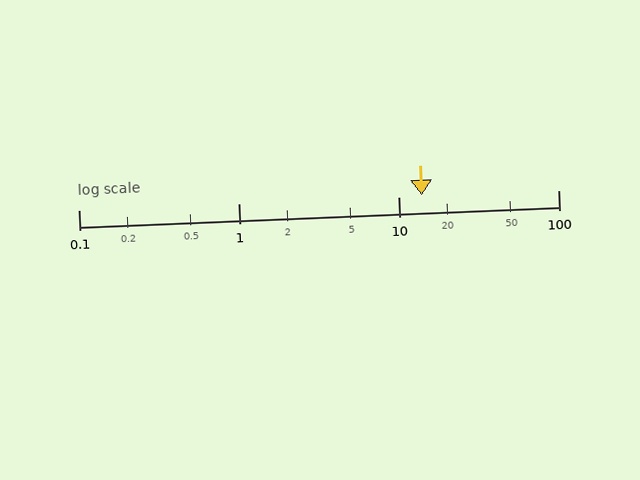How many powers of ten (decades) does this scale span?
The scale spans 3 decades, from 0.1 to 100.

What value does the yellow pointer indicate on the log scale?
The pointer indicates approximately 14.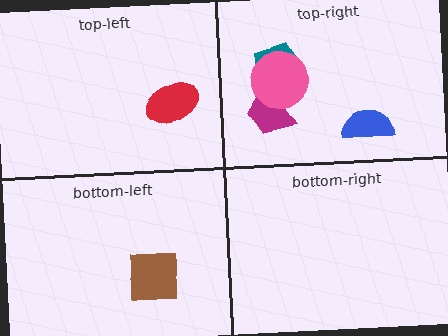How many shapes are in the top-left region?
1.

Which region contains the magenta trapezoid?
The top-right region.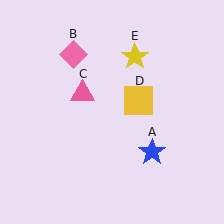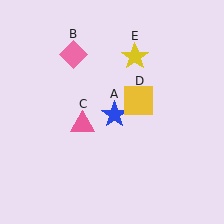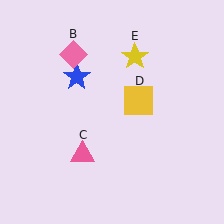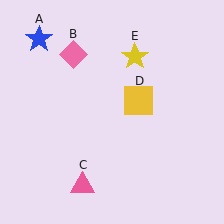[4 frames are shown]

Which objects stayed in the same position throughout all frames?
Pink diamond (object B) and yellow square (object D) and yellow star (object E) remained stationary.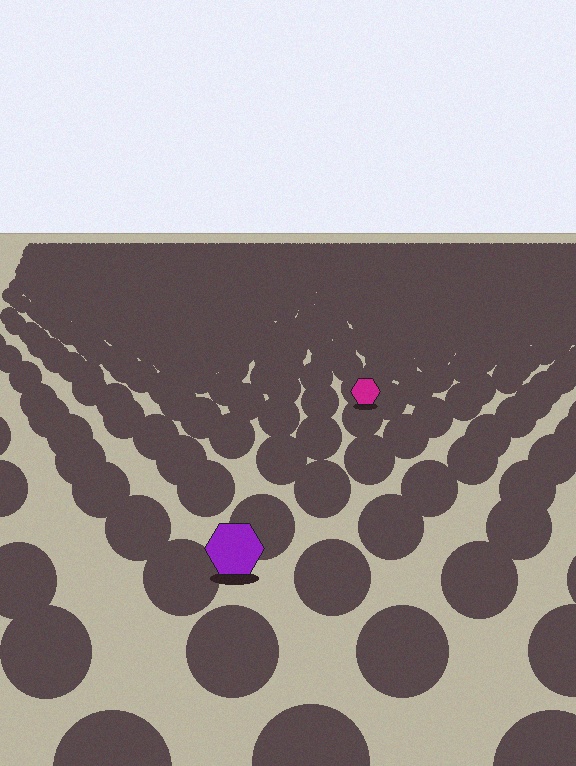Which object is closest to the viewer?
The purple hexagon is closest. The texture marks near it are larger and more spread out.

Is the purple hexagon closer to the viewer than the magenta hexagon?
Yes. The purple hexagon is closer — you can tell from the texture gradient: the ground texture is coarser near it.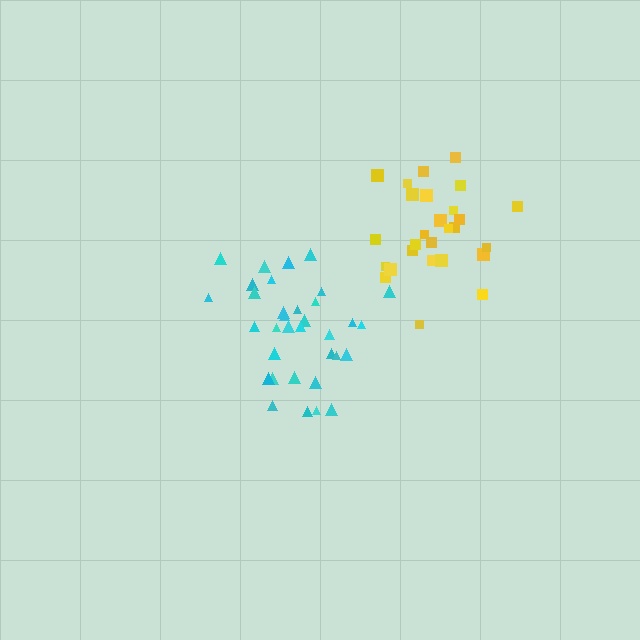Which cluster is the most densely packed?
Yellow.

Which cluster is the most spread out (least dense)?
Cyan.